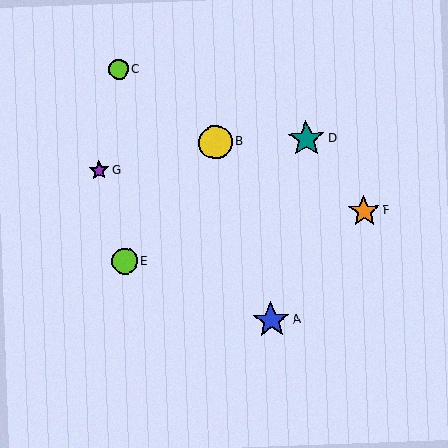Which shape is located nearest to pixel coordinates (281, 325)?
The blue star (labeled A) at (271, 320) is nearest to that location.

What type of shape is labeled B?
Shape B is a yellow circle.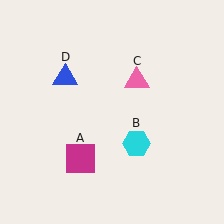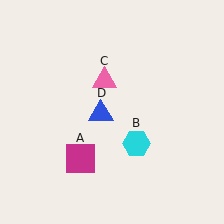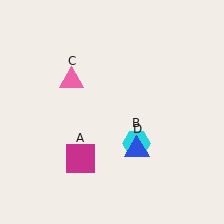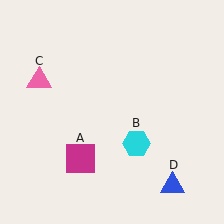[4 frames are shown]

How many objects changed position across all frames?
2 objects changed position: pink triangle (object C), blue triangle (object D).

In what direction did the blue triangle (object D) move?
The blue triangle (object D) moved down and to the right.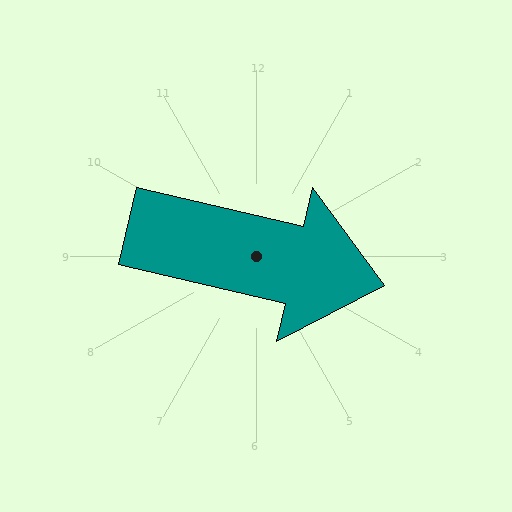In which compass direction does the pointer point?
East.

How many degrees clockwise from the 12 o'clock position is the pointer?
Approximately 103 degrees.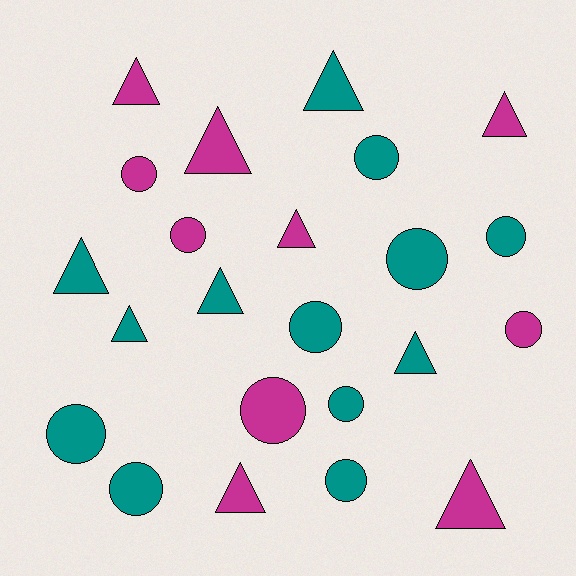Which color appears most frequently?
Teal, with 13 objects.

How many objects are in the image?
There are 23 objects.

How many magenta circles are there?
There are 4 magenta circles.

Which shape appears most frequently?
Circle, with 12 objects.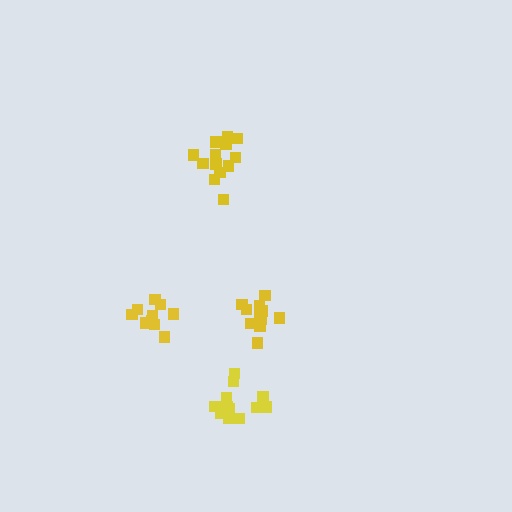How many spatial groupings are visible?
There are 4 spatial groupings.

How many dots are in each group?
Group 1: 10 dots, Group 2: 13 dots, Group 3: 11 dots, Group 4: 12 dots (46 total).